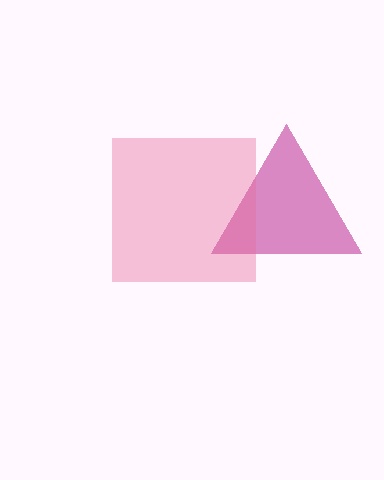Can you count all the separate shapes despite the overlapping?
Yes, there are 2 separate shapes.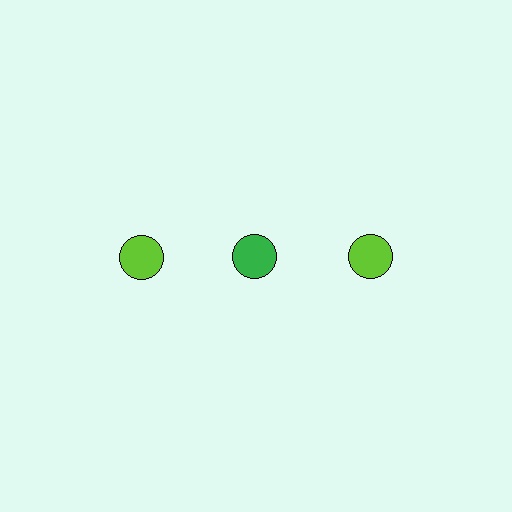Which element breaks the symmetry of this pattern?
The green circle in the top row, second from left column breaks the symmetry. All other shapes are lime circles.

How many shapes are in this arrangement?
There are 3 shapes arranged in a grid pattern.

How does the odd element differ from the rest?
It has a different color: green instead of lime.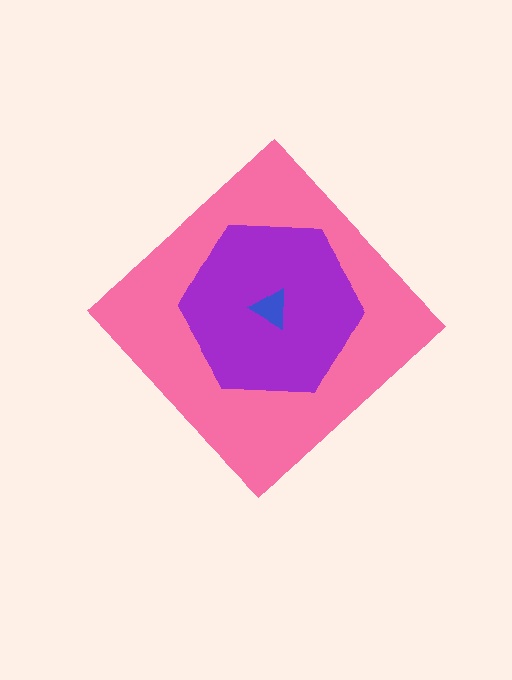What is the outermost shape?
The pink diamond.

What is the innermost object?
The blue triangle.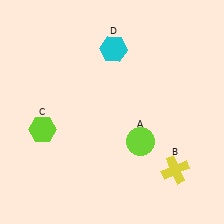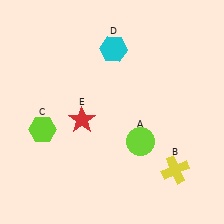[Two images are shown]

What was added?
A red star (E) was added in Image 2.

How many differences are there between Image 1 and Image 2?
There is 1 difference between the two images.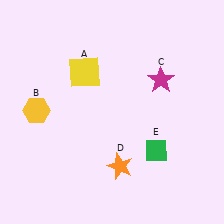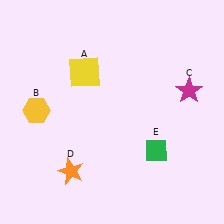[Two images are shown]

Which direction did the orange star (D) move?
The orange star (D) moved left.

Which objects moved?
The objects that moved are: the magenta star (C), the orange star (D).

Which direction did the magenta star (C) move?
The magenta star (C) moved right.